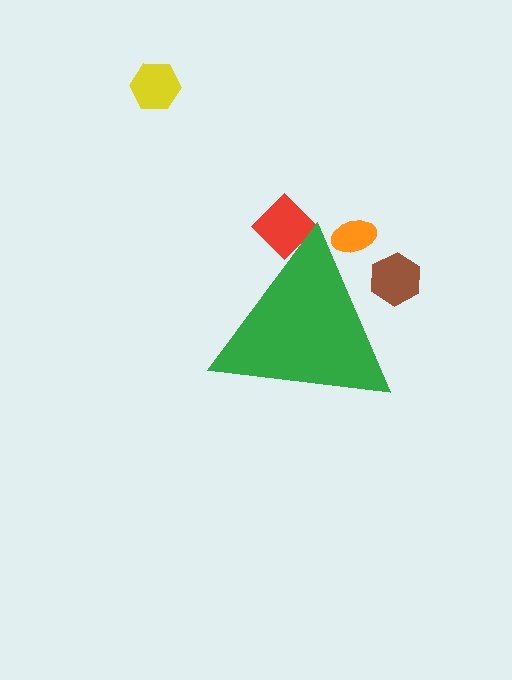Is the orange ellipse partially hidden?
Yes, the orange ellipse is partially hidden behind the green triangle.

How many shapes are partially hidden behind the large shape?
3 shapes are partially hidden.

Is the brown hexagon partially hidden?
Yes, the brown hexagon is partially hidden behind the green triangle.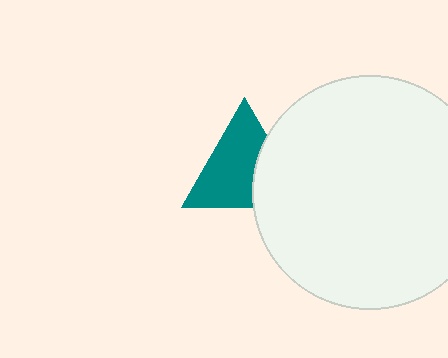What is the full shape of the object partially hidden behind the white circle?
The partially hidden object is a teal triangle.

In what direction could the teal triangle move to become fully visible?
The teal triangle could move left. That would shift it out from behind the white circle entirely.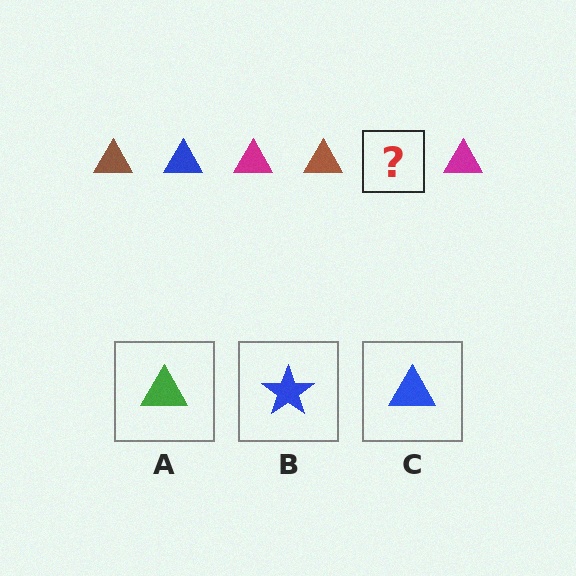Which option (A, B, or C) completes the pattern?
C.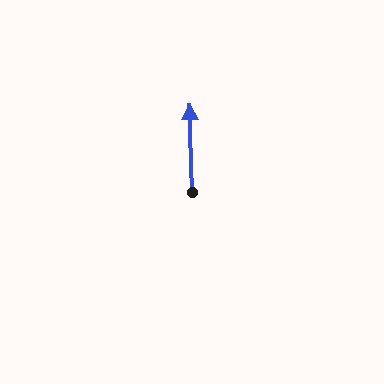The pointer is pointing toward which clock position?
Roughly 12 o'clock.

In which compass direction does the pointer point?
North.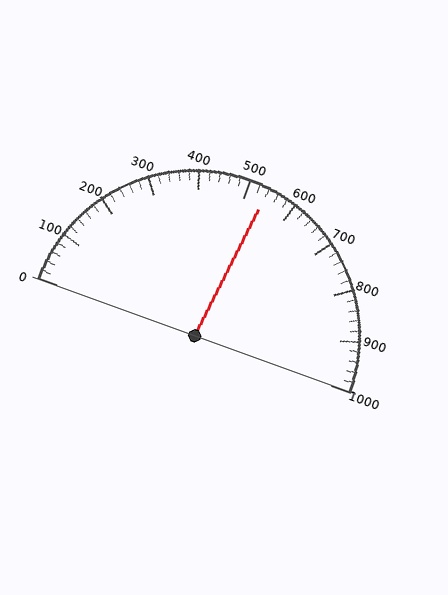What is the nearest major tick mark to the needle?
The nearest major tick mark is 500.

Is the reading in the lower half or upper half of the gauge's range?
The reading is in the upper half of the range (0 to 1000).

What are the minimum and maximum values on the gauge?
The gauge ranges from 0 to 1000.